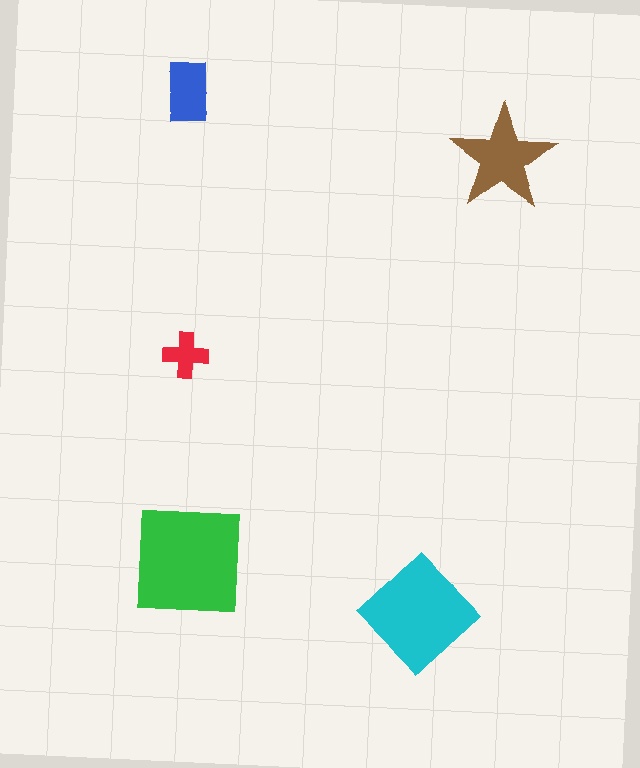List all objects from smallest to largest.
The red cross, the blue rectangle, the brown star, the cyan diamond, the green square.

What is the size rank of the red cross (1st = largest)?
5th.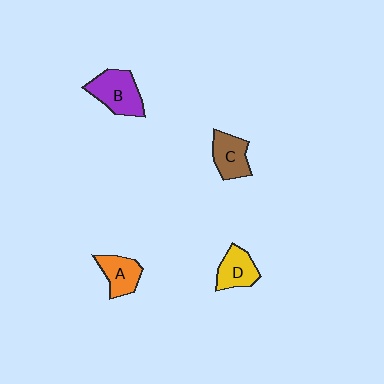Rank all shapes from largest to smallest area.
From largest to smallest: B (purple), C (brown), D (yellow), A (orange).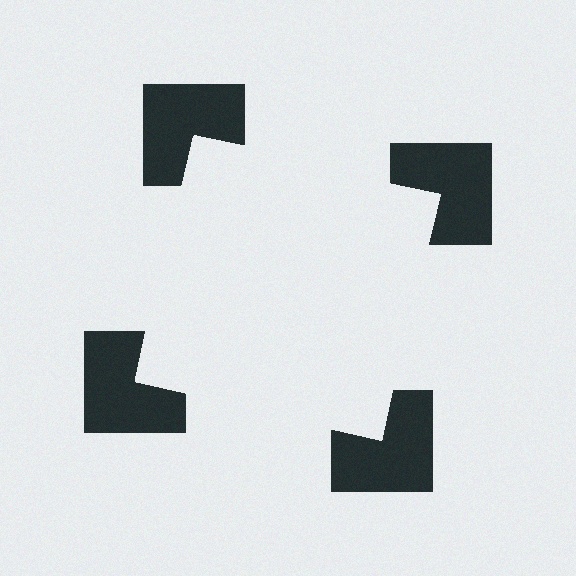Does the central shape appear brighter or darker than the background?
It typically appears slightly brighter than the background, even though no actual brightness change is drawn.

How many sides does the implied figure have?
4 sides.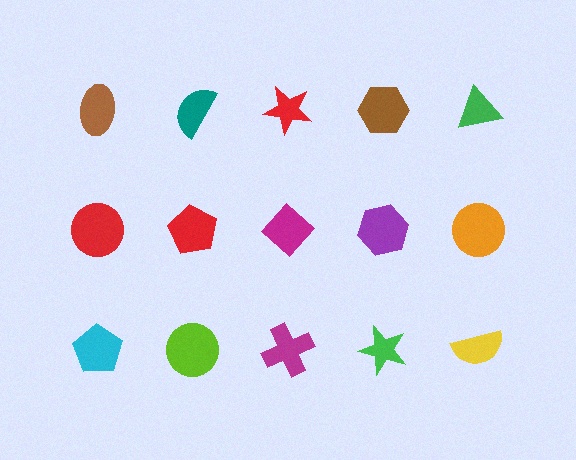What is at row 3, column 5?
A yellow semicircle.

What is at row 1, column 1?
A brown ellipse.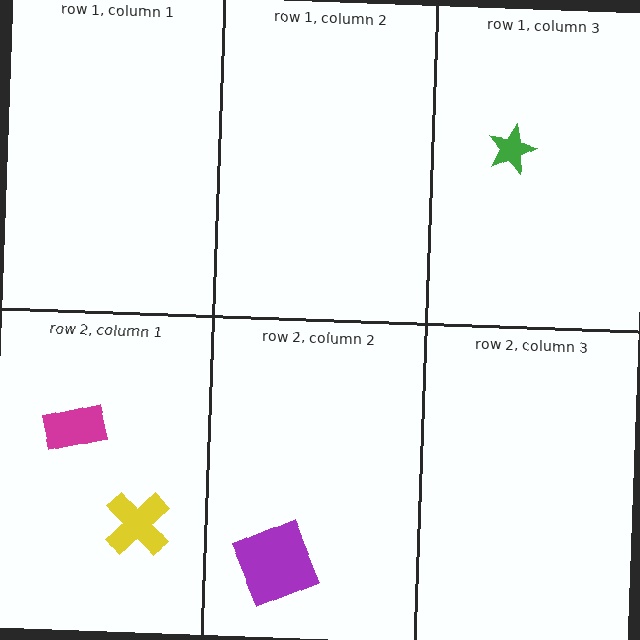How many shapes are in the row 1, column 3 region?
1.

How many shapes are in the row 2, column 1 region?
2.